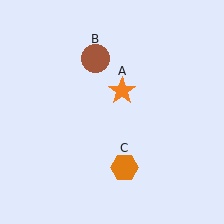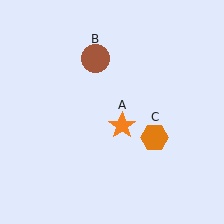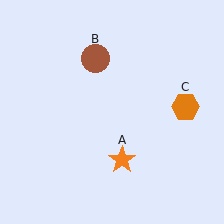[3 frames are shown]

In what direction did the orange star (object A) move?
The orange star (object A) moved down.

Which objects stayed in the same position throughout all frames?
Brown circle (object B) remained stationary.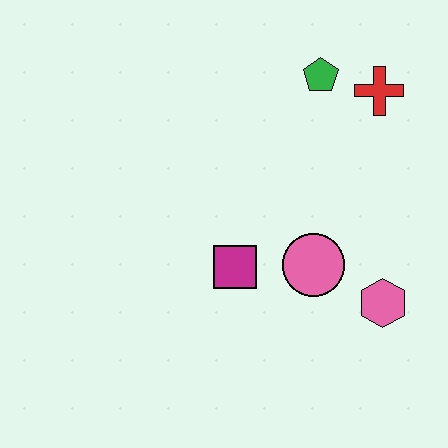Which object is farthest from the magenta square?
The red cross is farthest from the magenta square.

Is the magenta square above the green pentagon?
No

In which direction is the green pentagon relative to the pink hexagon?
The green pentagon is above the pink hexagon.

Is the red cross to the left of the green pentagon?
No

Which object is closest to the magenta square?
The pink circle is closest to the magenta square.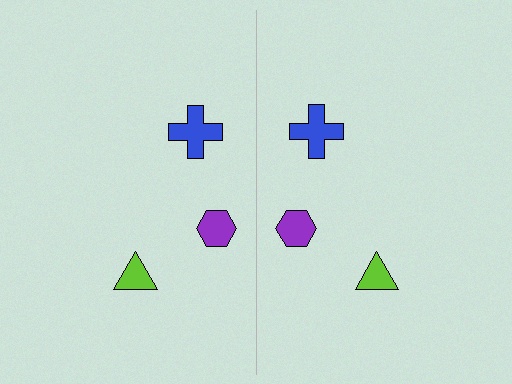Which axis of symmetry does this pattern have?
The pattern has a vertical axis of symmetry running through the center of the image.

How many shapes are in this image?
There are 6 shapes in this image.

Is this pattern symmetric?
Yes, this pattern has bilateral (reflection) symmetry.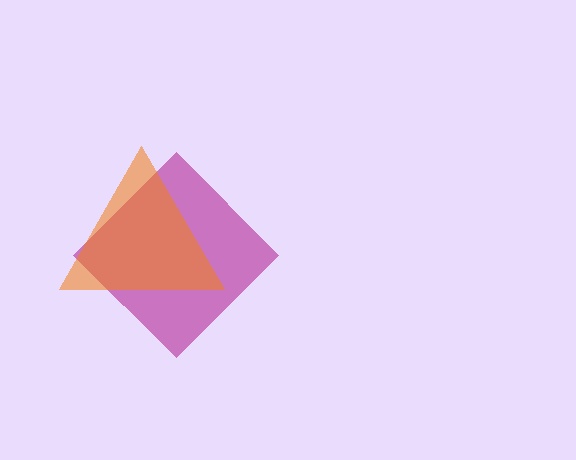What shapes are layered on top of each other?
The layered shapes are: a magenta diamond, an orange triangle.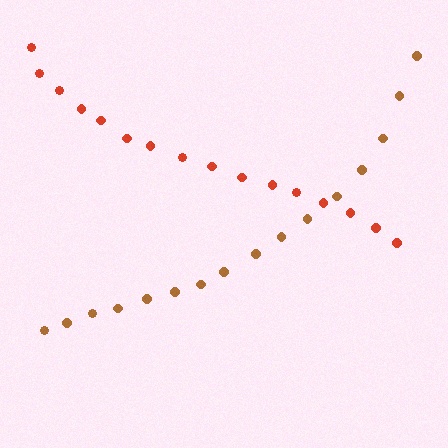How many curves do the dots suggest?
There are 2 distinct paths.